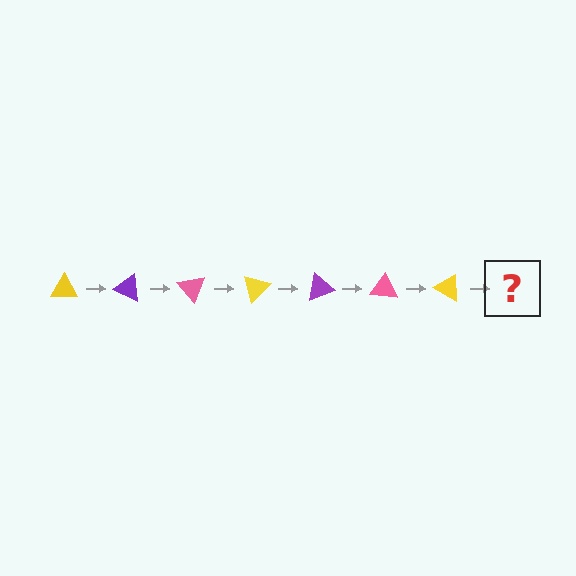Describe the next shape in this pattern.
It should be a purple triangle, rotated 175 degrees from the start.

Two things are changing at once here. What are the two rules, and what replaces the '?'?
The two rules are that it rotates 25 degrees each step and the color cycles through yellow, purple, and pink. The '?' should be a purple triangle, rotated 175 degrees from the start.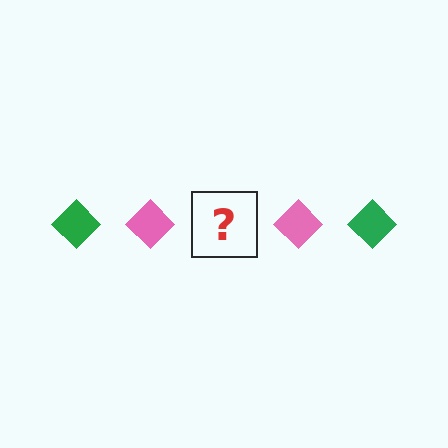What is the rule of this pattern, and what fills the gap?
The rule is that the pattern cycles through green, pink diamonds. The gap should be filled with a green diamond.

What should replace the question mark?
The question mark should be replaced with a green diamond.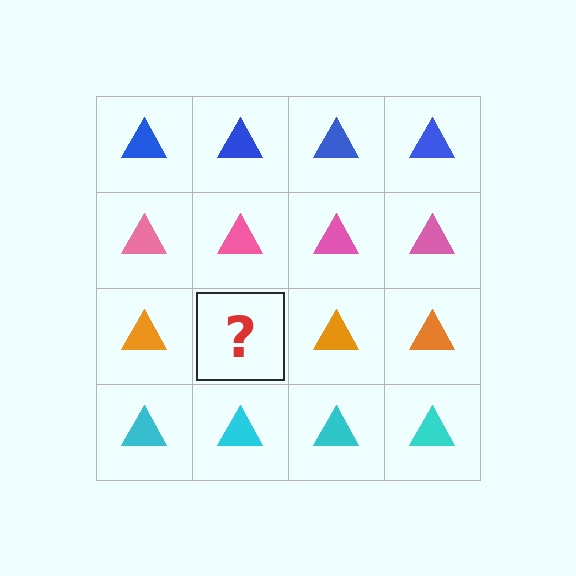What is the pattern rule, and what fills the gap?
The rule is that each row has a consistent color. The gap should be filled with an orange triangle.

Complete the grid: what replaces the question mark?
The question mark should be replaced with an orange triangle.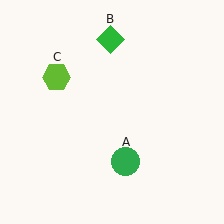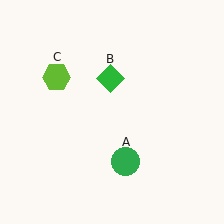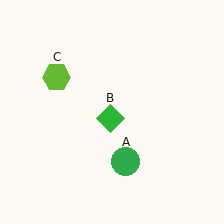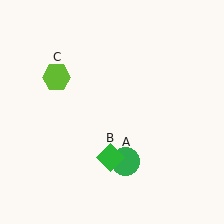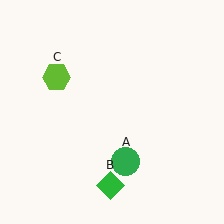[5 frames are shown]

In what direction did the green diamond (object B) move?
The green diamond (object B) moved down.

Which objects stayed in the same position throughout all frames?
Green circle (object A) and lime hexagon (object C) remained stationary.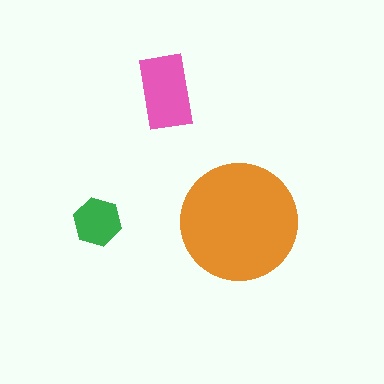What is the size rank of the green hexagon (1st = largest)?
3rd.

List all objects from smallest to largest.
The green hexagon, the pink rectangle, the orange circle.